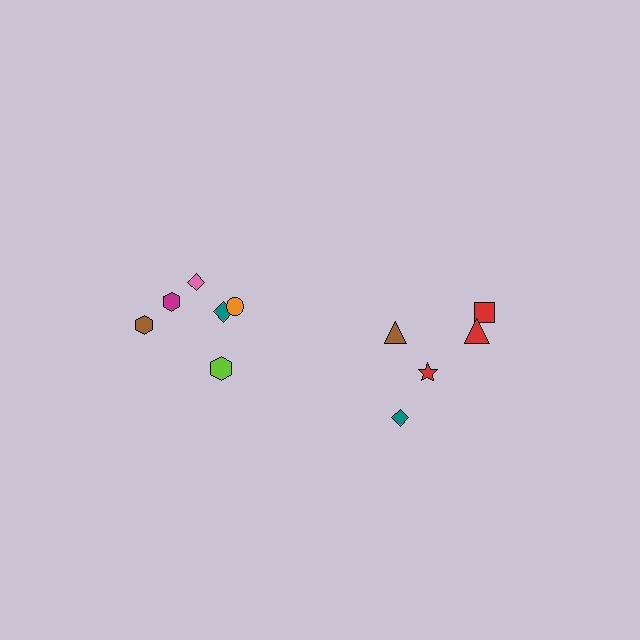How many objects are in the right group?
There are 5 objects.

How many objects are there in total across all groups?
There are 12 objects.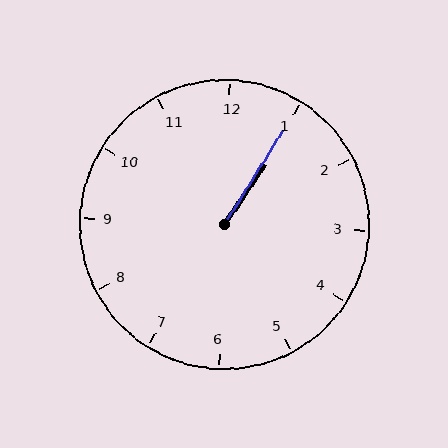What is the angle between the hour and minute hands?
Approximately 2 degrees.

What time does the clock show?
1:05.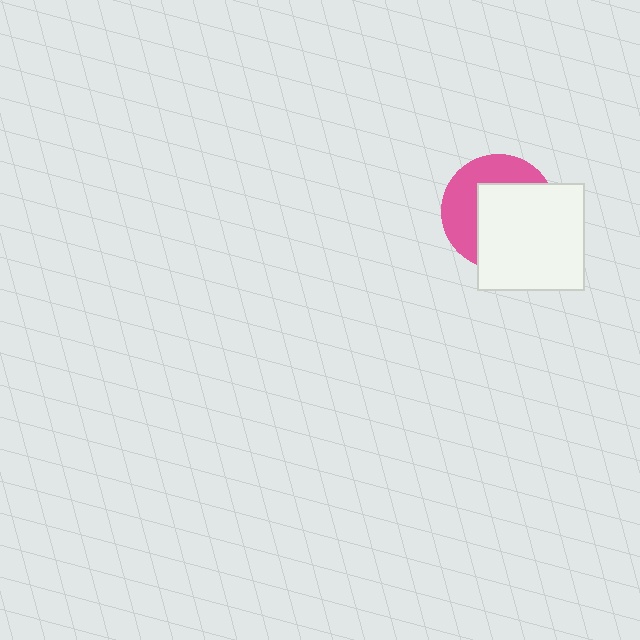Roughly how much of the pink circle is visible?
A small part of it is visible (roughly 43%).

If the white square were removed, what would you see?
You would see the complete pink circle.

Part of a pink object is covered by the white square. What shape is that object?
It is a circle.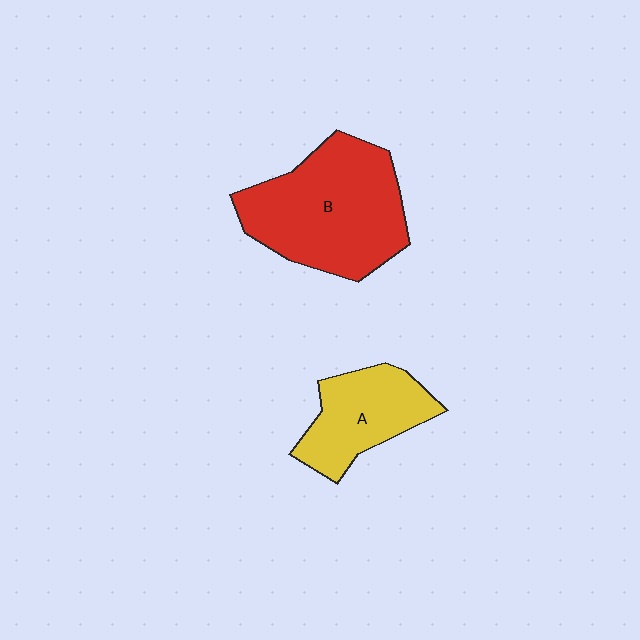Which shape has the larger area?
Shape B (red).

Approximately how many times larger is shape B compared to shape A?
Approximately 1.8 times.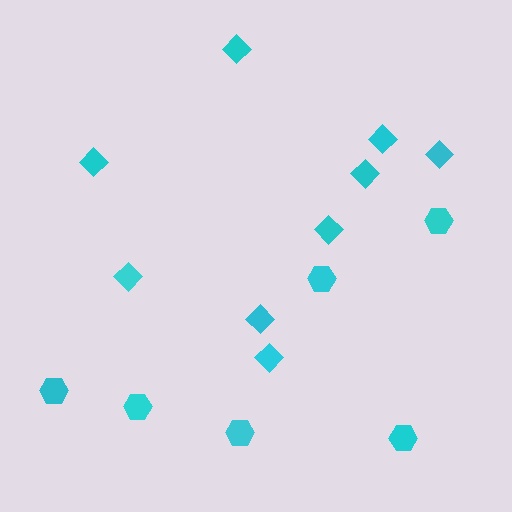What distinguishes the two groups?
There are 2 groups: one group of hexagons (6) and one group of diamonds (9).